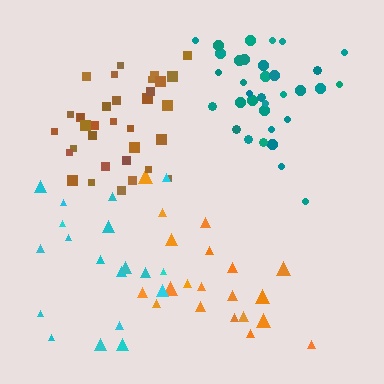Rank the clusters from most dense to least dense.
brown, teal, orange, cyan.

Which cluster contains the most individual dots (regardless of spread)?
Brown (34).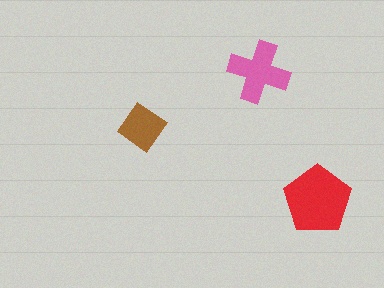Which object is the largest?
The red pentagon.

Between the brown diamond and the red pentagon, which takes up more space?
The red pentagon.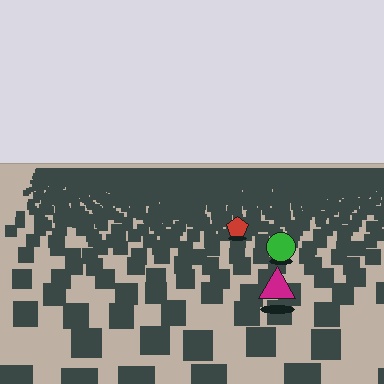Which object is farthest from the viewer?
The red pentagon is farthest from the viewer. It appears smaller and the ground texture around it is denser.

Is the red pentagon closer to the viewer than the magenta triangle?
No. The magenta triangle is closer — you can tell from the texture gradient: the ground texture is coarser near it.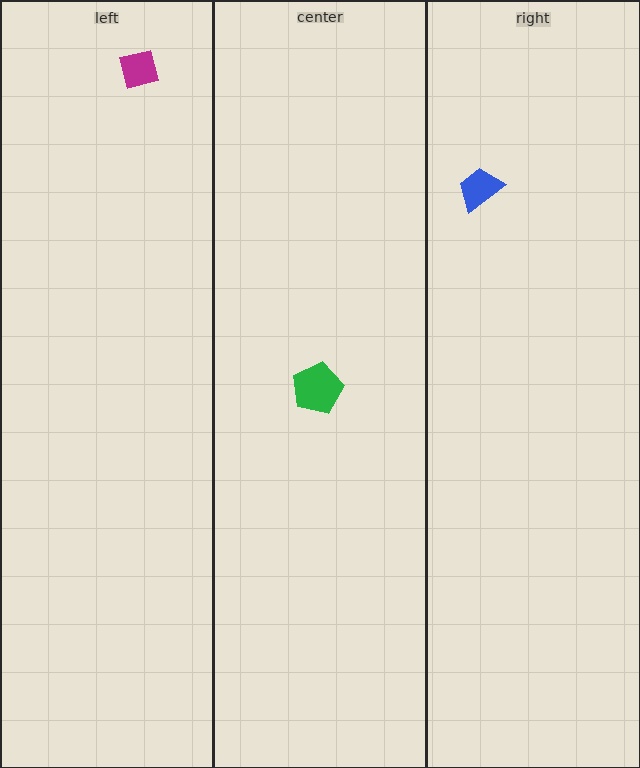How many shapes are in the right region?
1.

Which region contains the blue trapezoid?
The right region.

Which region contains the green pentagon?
The center region.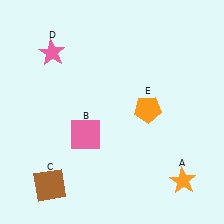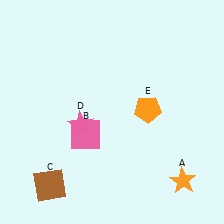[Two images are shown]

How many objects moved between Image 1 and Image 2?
1 object moved between the two images.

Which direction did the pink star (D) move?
The pink star (D) moved down.